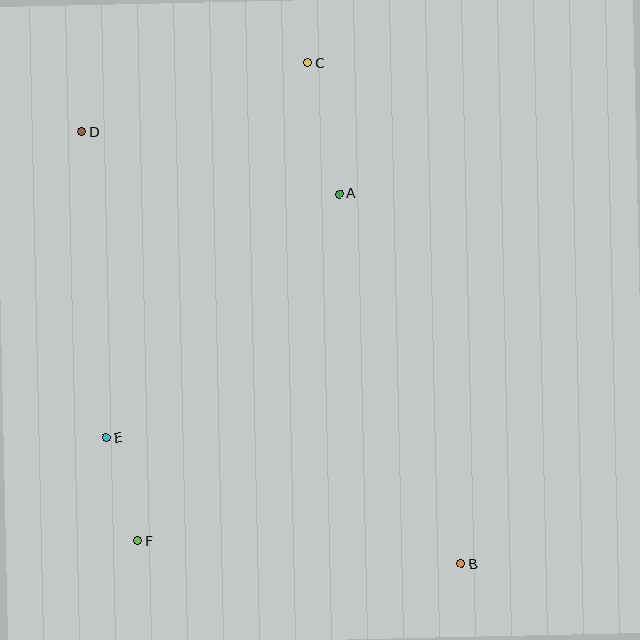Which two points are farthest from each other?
Points B and D are farthest from each other.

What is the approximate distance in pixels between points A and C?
The distance between A and C is approximately 135 pixels.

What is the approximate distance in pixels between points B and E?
The distance between B and E is approximately 376 pixels.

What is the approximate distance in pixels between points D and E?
The distance between D and E is approximately 306 pixels.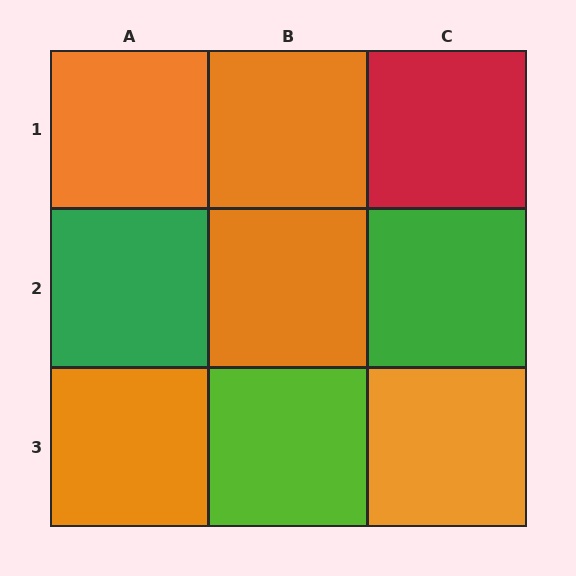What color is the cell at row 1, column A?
Orange.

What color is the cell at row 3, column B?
Lime.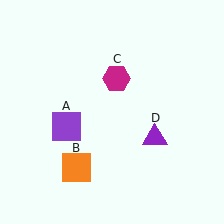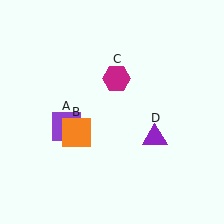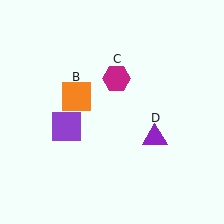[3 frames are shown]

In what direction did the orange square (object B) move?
The orange square (object B) moved up.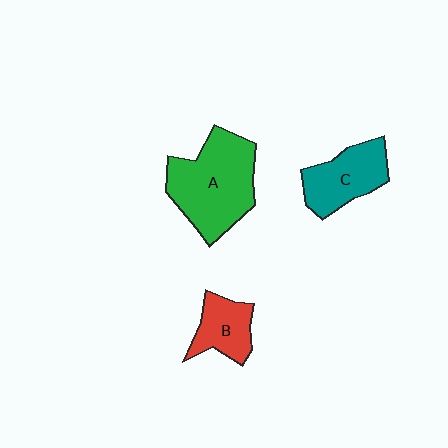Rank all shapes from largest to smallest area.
From largest to smallest: A (green), C (teal), B (red).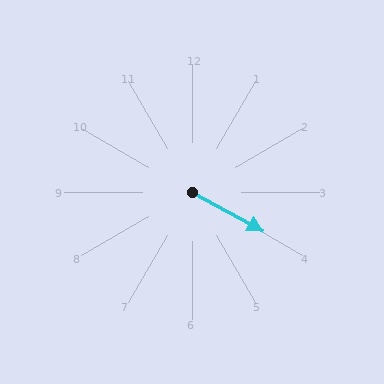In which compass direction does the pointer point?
Southeast.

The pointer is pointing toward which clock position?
Roughly 4 o'clock.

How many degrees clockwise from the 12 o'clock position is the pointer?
Approximately 118 degrees.